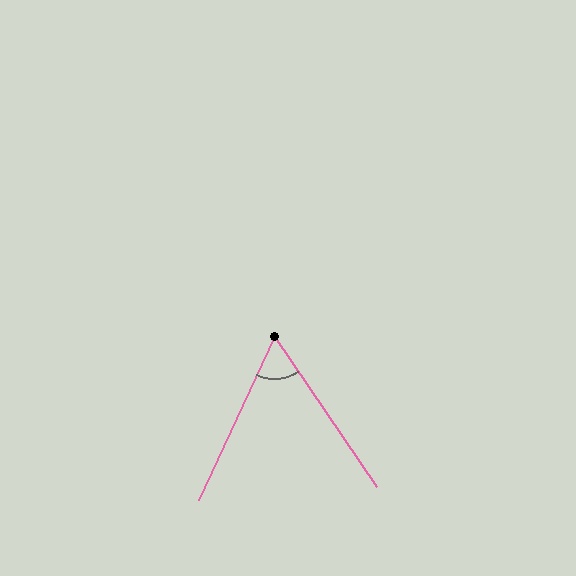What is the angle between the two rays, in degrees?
Approximately 59 degrees.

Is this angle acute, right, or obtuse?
It is acute.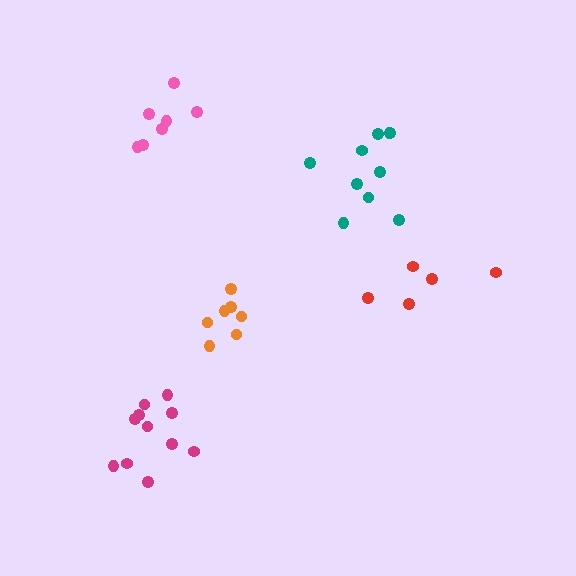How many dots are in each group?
Group 1: 5 dots, Group 2: 10 dots, Group 3: 7 dots, Group 4: 11 dots, Group 5: 7 dots (40 total).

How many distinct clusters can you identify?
There are 5 distinct clusters.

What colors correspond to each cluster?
The clusters are colored: red, teal, orange, magenta, pink.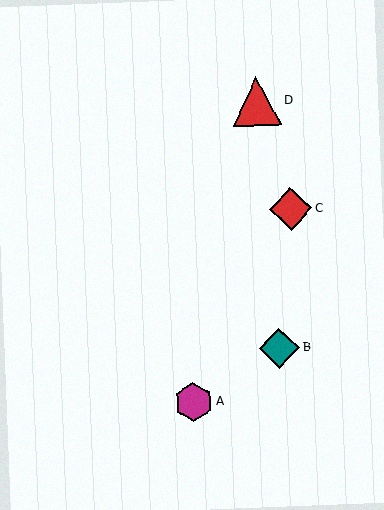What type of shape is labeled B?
Shape B is a teal diamond.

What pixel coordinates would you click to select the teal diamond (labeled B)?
Click at (279, 348) to select the teal diamond B.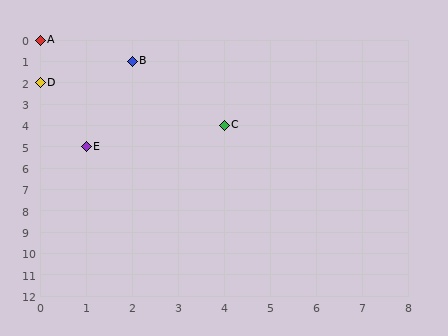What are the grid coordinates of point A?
Point A is at grid coordinates (0, 0).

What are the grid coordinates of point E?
Point E is at grid coordinates (1, 5).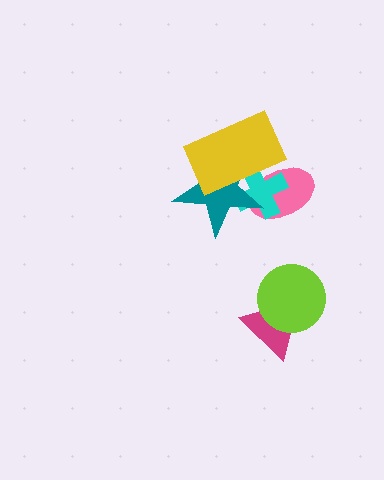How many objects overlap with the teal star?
3 objects overlap with the teal star.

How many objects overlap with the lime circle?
1 object overlaps with the lime circle.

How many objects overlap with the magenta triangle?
1 object overlaps with the magenta triangle.